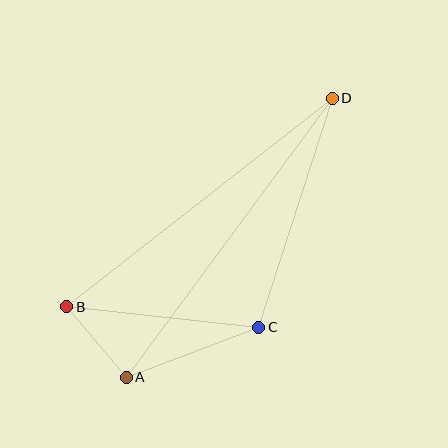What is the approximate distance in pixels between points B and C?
The distance between B and C is approximately 193 pixels.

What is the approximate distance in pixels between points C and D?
The distance between C and D is approximately 241 pixels.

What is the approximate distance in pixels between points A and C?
The distance between A and C is approximately 142 pixels.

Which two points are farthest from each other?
Points A and D are farthest from each other.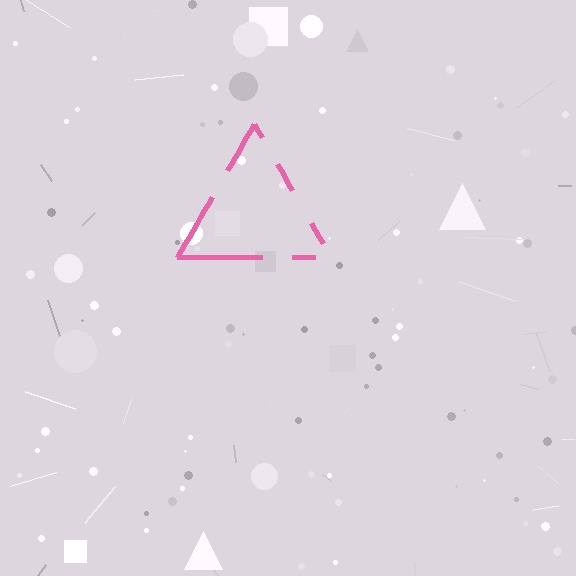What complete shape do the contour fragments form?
The contour fragments form a triangle.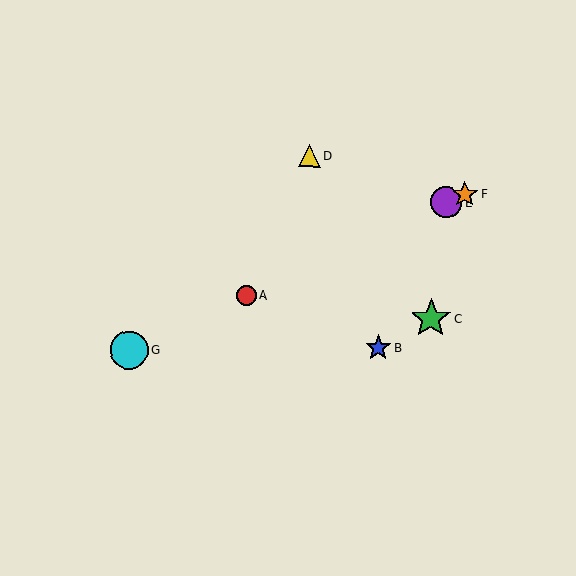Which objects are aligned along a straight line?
Objects A, E, F, G are aligned along a straight line.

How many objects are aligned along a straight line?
4 objects (A, E, F, G) are aligned along a straight line.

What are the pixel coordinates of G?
Object G is at (129, 350).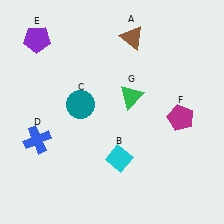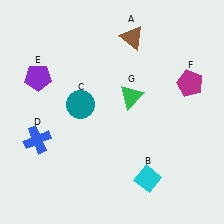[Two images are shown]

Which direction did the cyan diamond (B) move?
The cyan diamond (B) moved right.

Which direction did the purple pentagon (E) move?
The purple pentagon (E) moved down.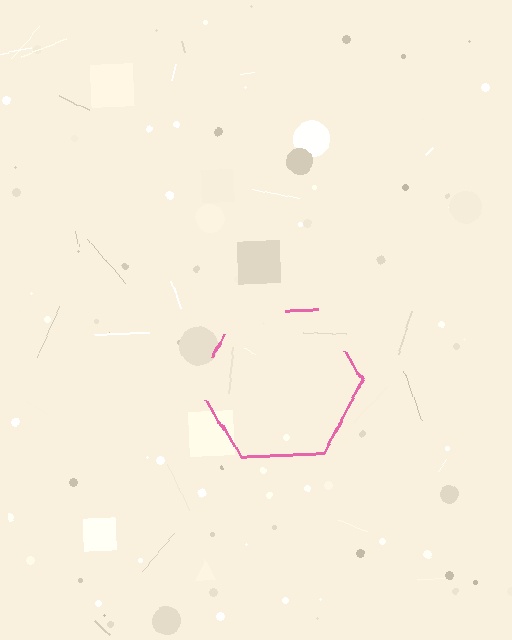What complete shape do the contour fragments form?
The contour fragments form a hexagon.